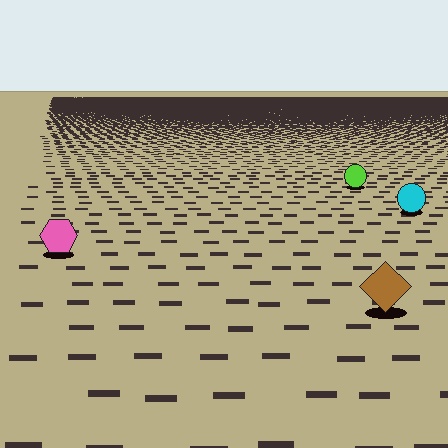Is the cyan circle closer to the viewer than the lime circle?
Yes. The cyan circle is closer — you can tell from the texture gradient: the ground texture is coarser near it.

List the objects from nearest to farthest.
From nearest to farthest: the brown diamond, the pink hexagon, the cyan circle, the lime circle.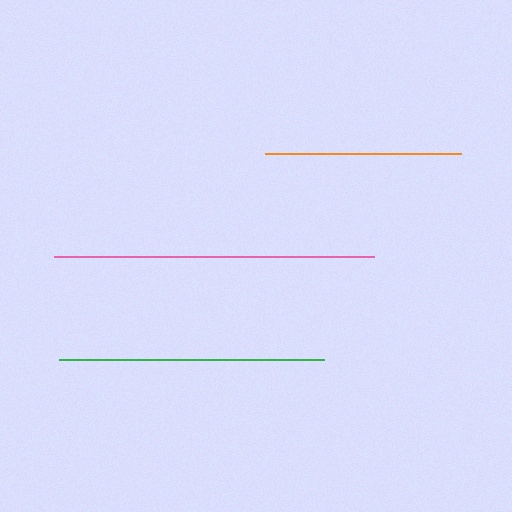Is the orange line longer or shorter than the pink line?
The pink line is longer than the orange line.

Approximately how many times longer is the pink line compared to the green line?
The pink line is approximately 1.2 times the length of the green line.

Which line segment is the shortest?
The orange line is the shortest at approximately 196 pixels.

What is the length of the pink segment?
The pink segment is approximately 321 pixels long.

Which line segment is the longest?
The pink line is the longest at approximately 321 pixels.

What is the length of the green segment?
The green segment is approximately 265 pixels long.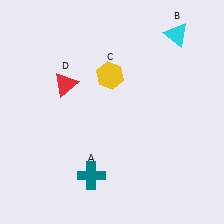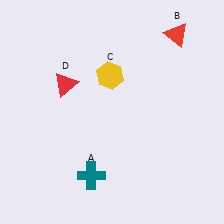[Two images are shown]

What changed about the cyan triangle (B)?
In Image 1, B is cyan. In Image 2, it changed to red.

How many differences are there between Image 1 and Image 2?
There is 1 difference between the two images.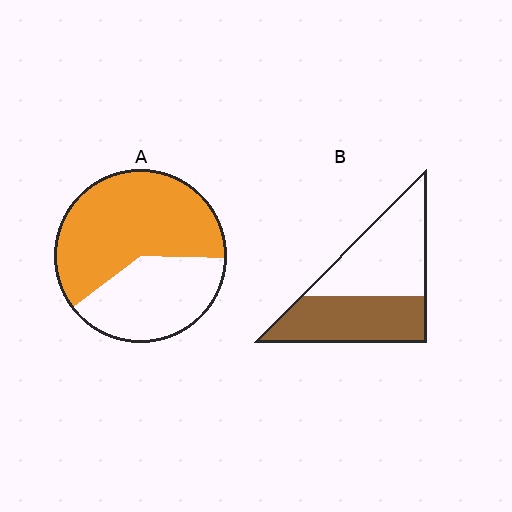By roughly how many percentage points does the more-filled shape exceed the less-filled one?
By roughly 15 percentage points (A over B).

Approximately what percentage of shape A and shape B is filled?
A is approximately 60% and B is approximately 45%.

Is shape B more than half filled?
Roughly half.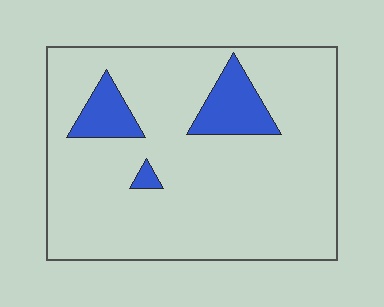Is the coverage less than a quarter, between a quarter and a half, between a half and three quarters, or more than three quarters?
Less than a quarter.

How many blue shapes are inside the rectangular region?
3.